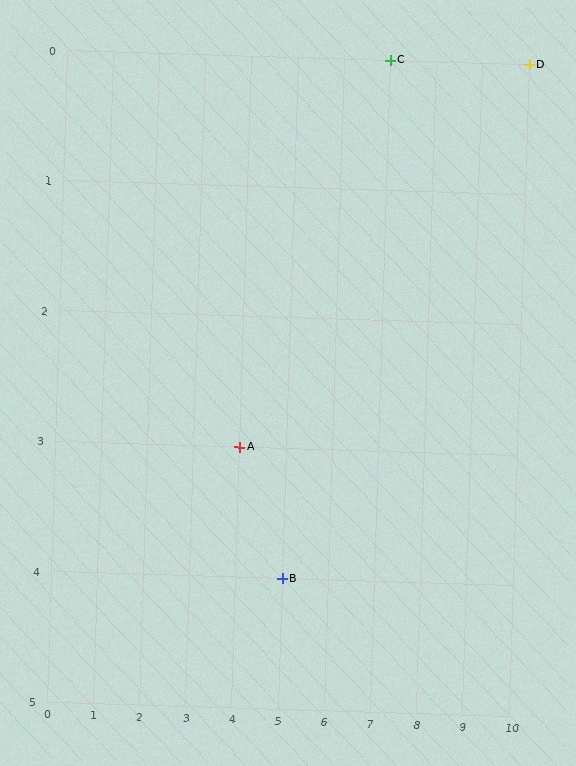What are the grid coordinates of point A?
Point A is at grid coordinates (4, 3).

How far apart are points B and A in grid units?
Points B and A are 1 column and 1 row apart (about 1.4 grid units diagonally).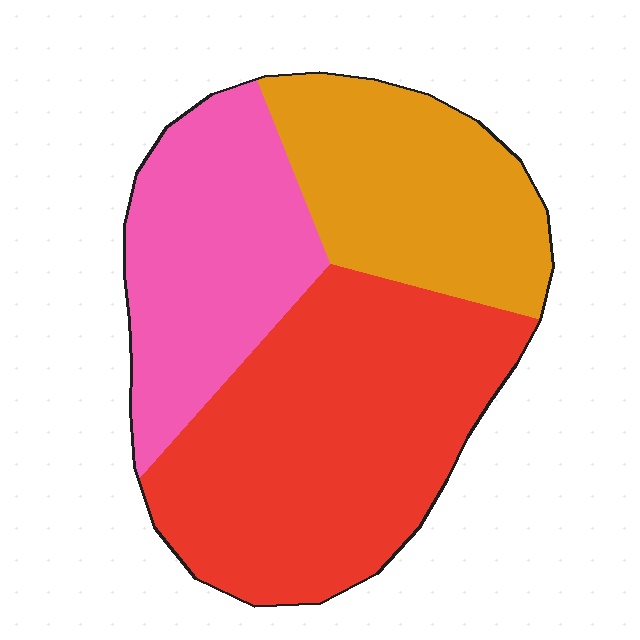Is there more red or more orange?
Red.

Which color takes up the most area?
Red, at roughly 45%.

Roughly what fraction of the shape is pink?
Pink takes up about one quarter (1/4) of the shape.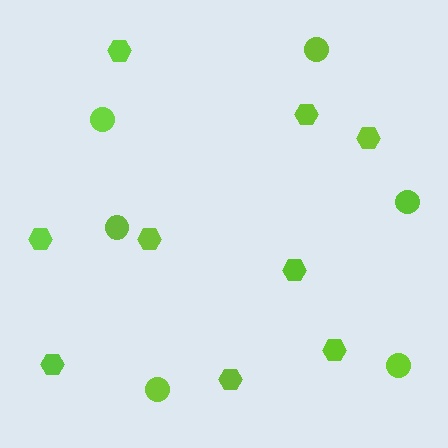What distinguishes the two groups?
There are 2 groups: one group of hexagons (9) and one group of circles (6).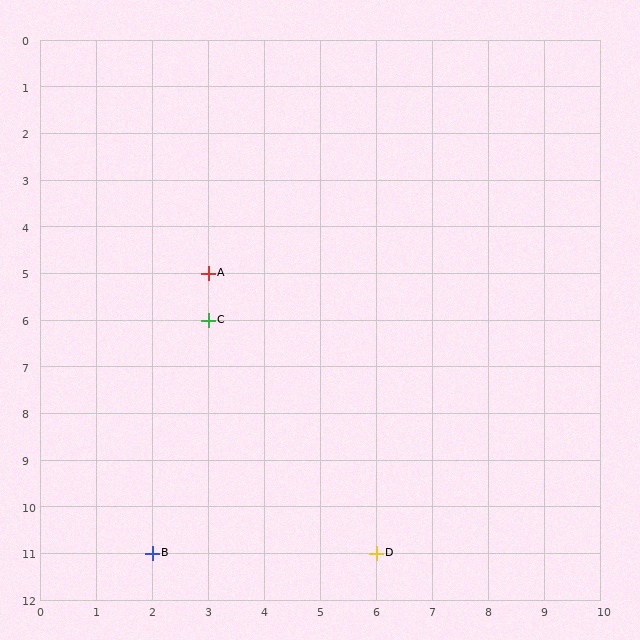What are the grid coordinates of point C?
Point C is at grid coordinates (3, 6).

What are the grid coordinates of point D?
Point D is at grid coordinates (6, 11).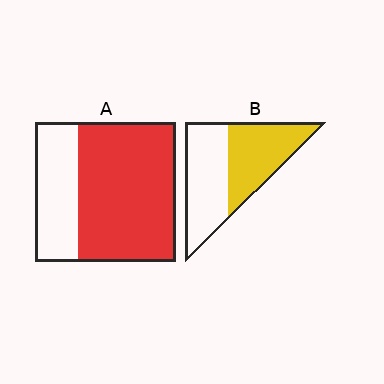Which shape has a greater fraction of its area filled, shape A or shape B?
Shape A.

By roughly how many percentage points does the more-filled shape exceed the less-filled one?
By roughly 20 percentage points (A over B).